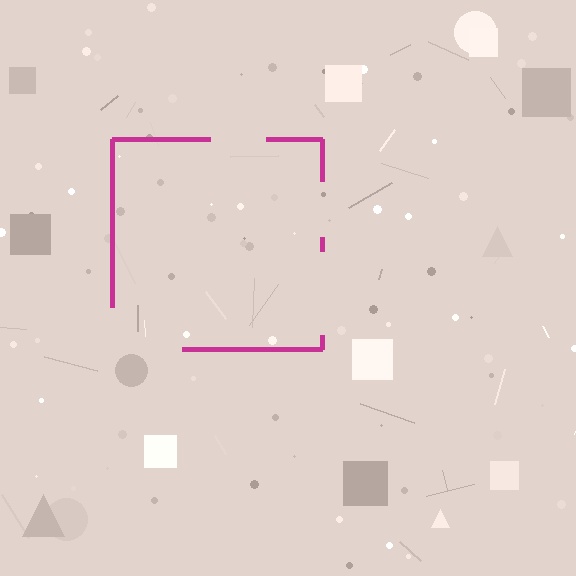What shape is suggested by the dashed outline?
The dashed outline suggests a square.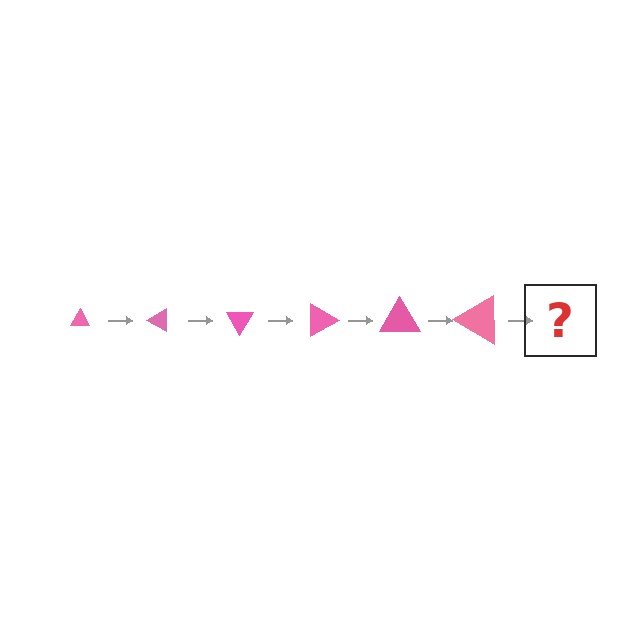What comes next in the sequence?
The next element should be a triangle, larger than the previous one and rotated 180 degrees from the start.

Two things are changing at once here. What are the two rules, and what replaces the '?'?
The two rules are that the triangle grows larger each step and it rotates 30 degrees each step. The '?' should be a triangle, larger than the previous one and rotated 180 degrees from the start.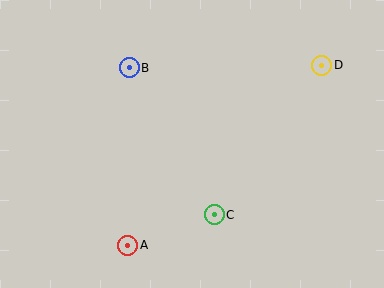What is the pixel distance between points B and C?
The distance between B and C is 170 pixels.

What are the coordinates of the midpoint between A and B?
The midpoint between A and B is at (128, 156).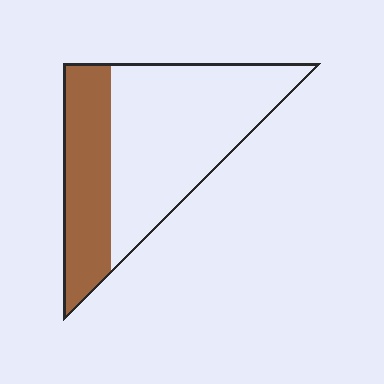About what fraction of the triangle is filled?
About one third (1/3).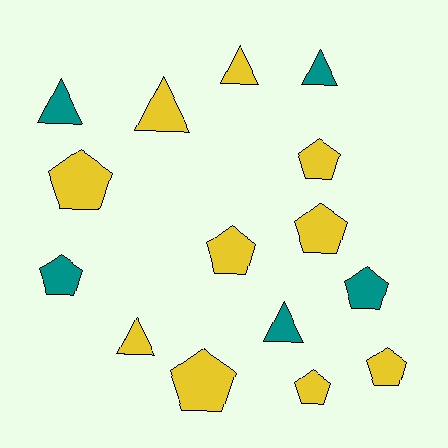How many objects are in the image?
There are 15 objects.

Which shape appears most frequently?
Pentagon, with 9 objects.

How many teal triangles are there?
There are 3 teal triangles.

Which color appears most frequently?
Yellow, with 10 objects.